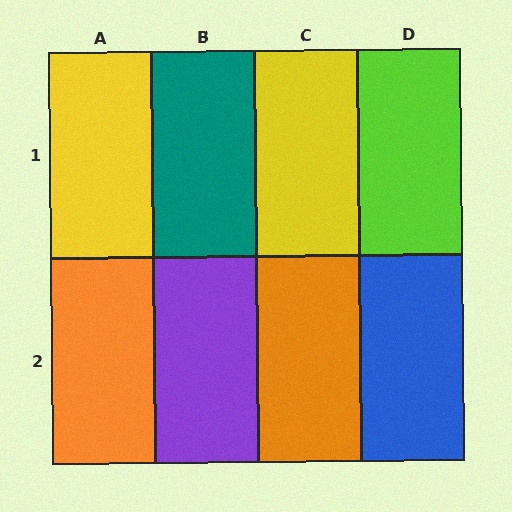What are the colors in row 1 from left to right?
Yellow, teal, yellow, lime.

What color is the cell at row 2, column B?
Purple.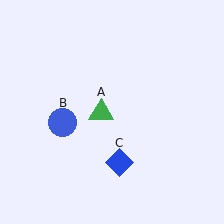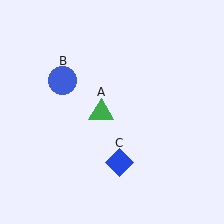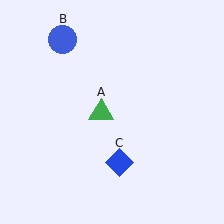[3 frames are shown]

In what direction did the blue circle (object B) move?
The blue circle (object B) moved up.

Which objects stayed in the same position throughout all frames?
Green triangle (object A) and blue diamond (object C) remained stationary.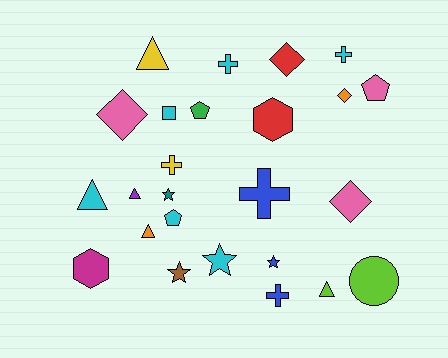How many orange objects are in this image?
There are 2 orange objects.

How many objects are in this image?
There are 25 objects.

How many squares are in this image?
There is 1 square.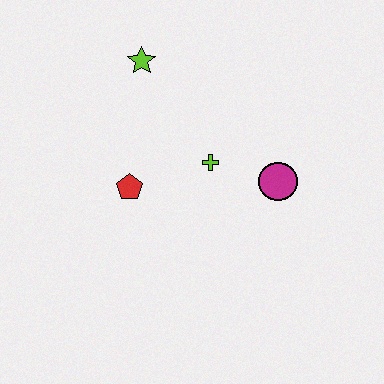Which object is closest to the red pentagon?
The lime cross is closest to the red pentagon.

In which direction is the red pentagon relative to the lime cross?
The red pentagon is to the left of the lime cross.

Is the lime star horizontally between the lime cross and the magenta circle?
No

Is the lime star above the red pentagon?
Yes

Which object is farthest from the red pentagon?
The magenta circle is farthest from the red pentagon.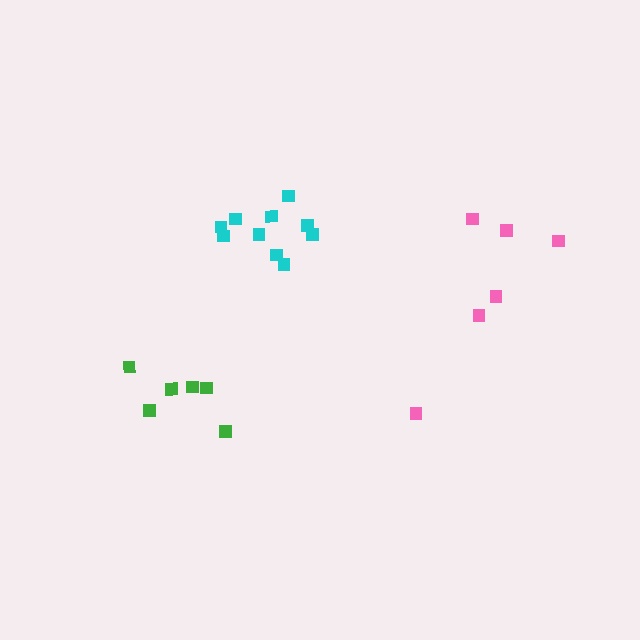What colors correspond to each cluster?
The clusters are colored: green, pink, cyan.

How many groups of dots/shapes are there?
There are 3 groups.